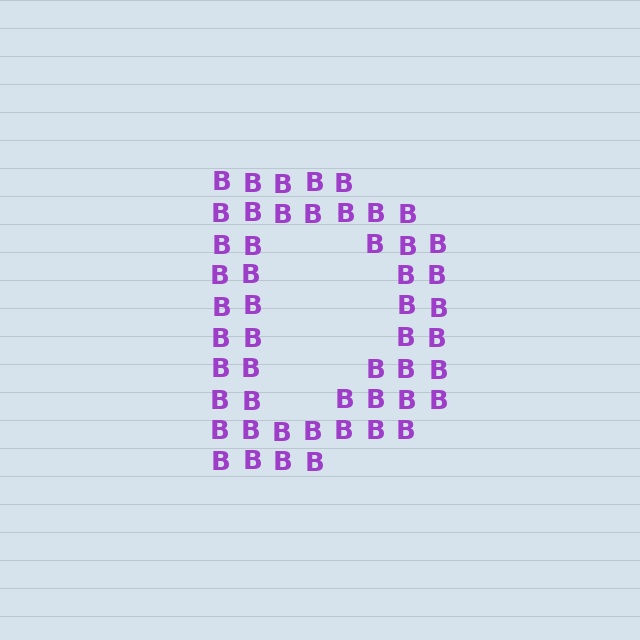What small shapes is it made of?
It is made of small letter B's.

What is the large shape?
The large shape is the letter D.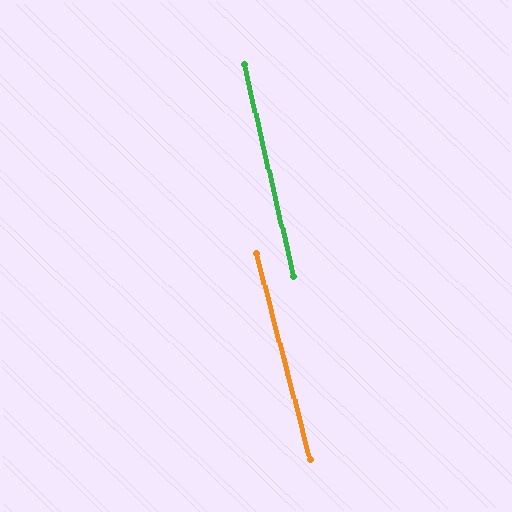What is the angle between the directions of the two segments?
Approximately 1 degree.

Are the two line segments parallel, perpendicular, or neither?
Parallel — their directions differ by only 1.2°.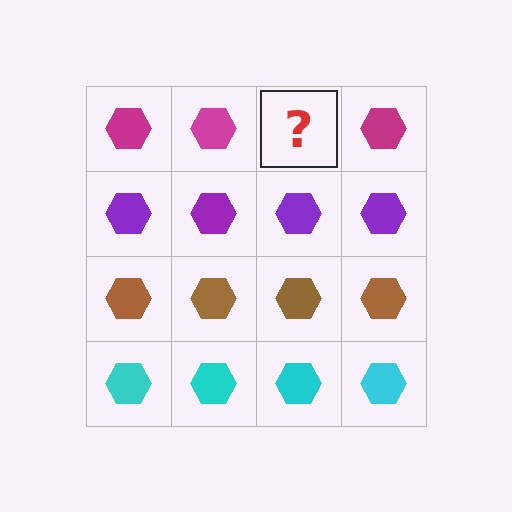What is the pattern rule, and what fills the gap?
The rule is that each row has a consistent color. The gap should be filled with a magenta hexagon.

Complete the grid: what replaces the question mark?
The question mark should be replaced with a magenta hexagon.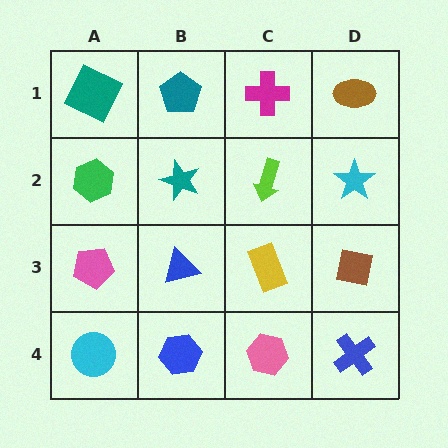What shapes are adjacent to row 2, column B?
A teal pentagon (row 1, column B), a blue triangle (row 3, column B), a green hexagon (row 2, column A), a lime arrow (row 2, column C).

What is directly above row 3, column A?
A green hexagon.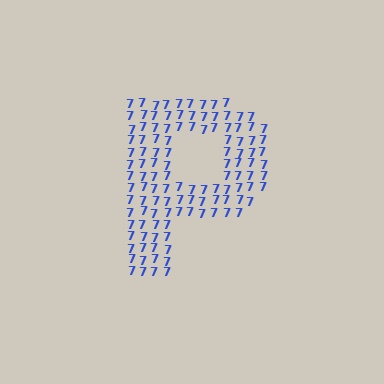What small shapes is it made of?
It is made of small digit 7's.